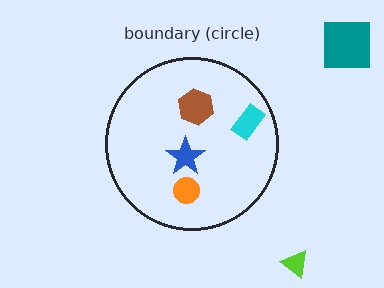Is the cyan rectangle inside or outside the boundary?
Inside.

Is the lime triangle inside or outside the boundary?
Outside.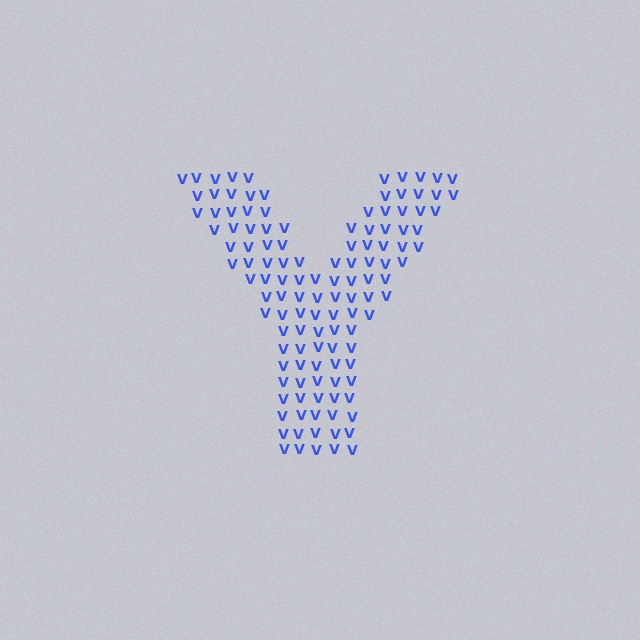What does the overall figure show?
The overall figure shows the letter Y.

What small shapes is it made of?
It is made of small letter V's.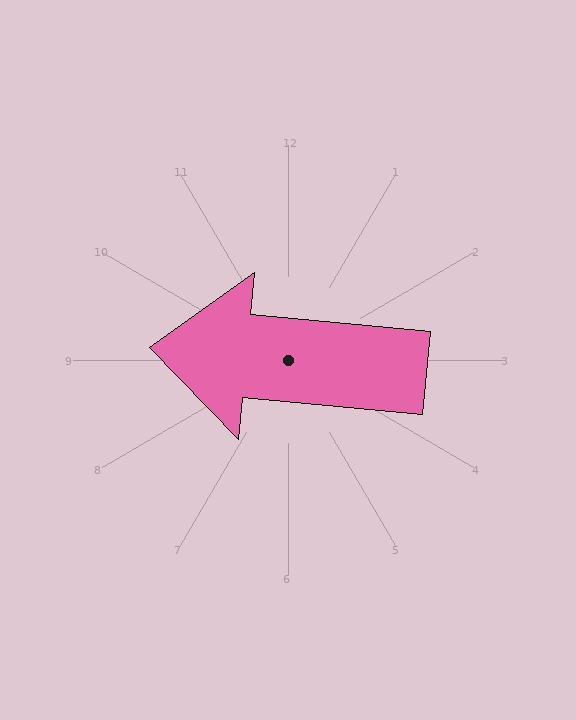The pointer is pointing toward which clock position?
Roughly 9 o'clock.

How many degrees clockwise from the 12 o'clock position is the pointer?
Approximately 275 degrees.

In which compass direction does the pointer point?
West.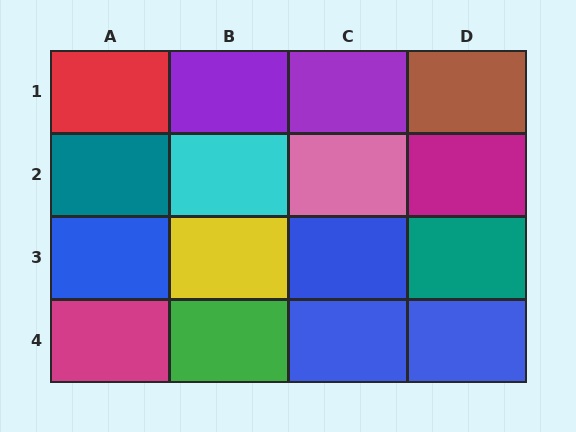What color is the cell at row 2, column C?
Pink.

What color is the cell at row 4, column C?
Blue.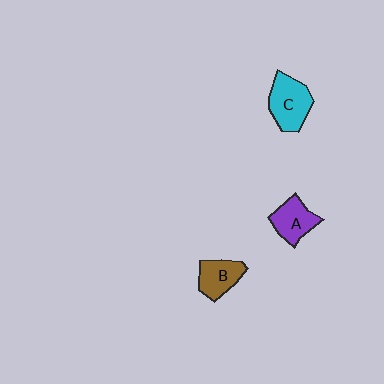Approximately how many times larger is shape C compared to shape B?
Approximately 1.3 times.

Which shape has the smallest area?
Shape B (brown).